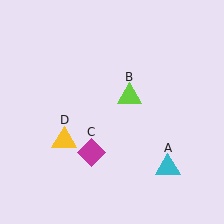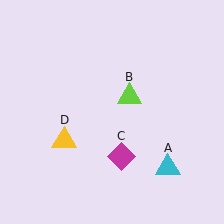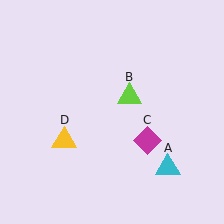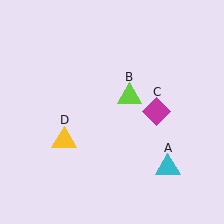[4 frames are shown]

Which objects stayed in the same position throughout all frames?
Cyan triangle (object A) and lime triangle (object B) and yellow triangle (object D) remained stationary.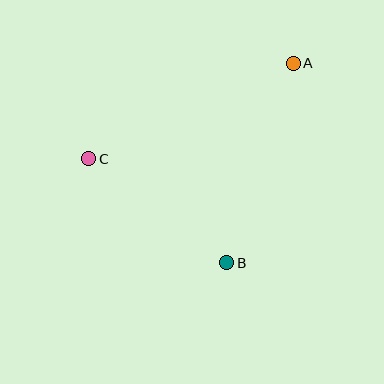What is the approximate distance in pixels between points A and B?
The distance between A and B is approximately 210 pixels.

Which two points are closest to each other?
Points B and C are closest to each other.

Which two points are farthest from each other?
Points A and C are farthest from each other.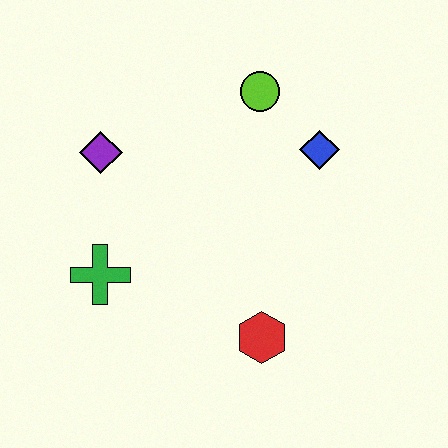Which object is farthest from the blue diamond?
The green cross is farthest from the blue diamond.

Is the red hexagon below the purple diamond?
Yes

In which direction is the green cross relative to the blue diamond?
The green cross is to the left of the blue diamond.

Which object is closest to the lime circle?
The blue diamond is closest to the lime circle.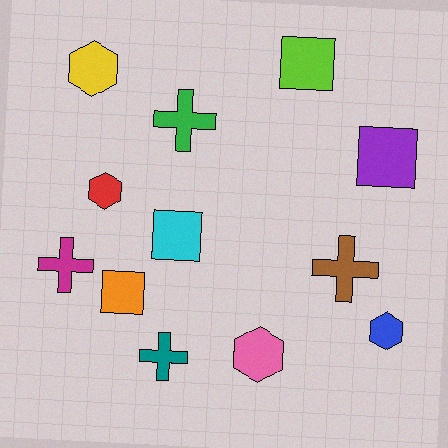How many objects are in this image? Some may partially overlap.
There are 12 objects.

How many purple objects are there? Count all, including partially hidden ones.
There is 1 purple object.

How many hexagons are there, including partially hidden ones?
There are 4 hexagons.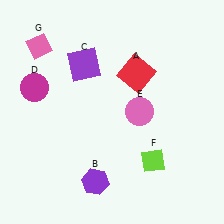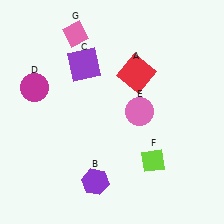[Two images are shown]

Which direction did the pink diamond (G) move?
The pink diamond (G) moved right.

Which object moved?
The pink diamond (G) moved right.